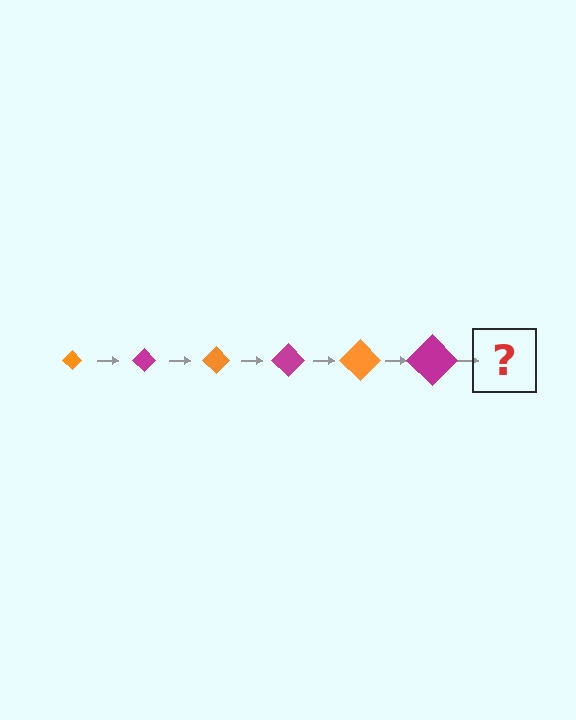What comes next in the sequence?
The next element should be an orange diamond, larger than the previous one.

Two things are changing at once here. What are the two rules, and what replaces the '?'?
The two rules are that the diamond grows larger each step and the color cycles through orange and magenta. The '?' should be an orange diamond, larger than the previous one.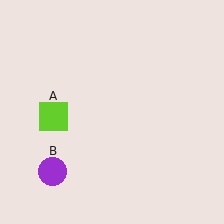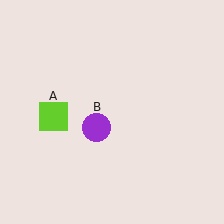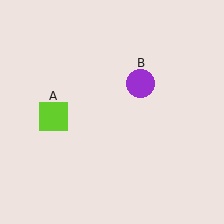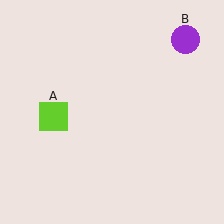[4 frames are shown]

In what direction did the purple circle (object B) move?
The purple circle (object B) moved up and to the right.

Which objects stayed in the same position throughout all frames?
Lime square (object A) remained stationary.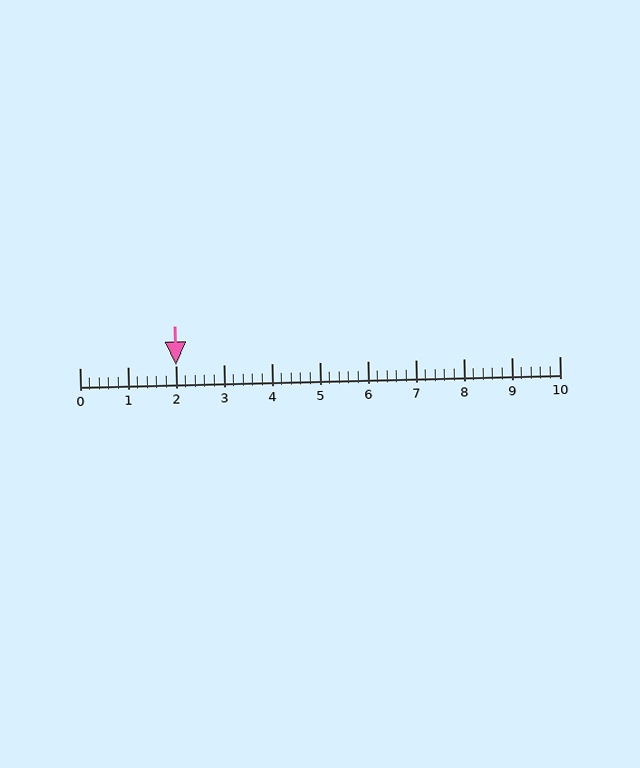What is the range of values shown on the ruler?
The ruler shows values from 0 to 10.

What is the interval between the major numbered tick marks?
The major tick marks are spaced 1 units apart.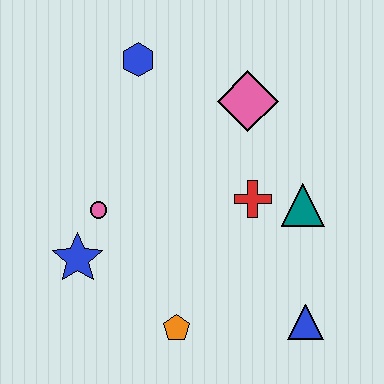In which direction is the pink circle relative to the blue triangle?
The pink circle is to the left of the blue triangle.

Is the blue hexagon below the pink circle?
No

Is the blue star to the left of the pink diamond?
Yes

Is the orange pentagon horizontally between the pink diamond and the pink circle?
Yes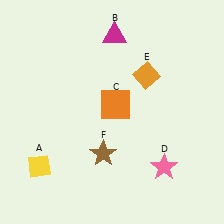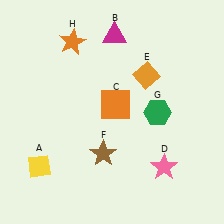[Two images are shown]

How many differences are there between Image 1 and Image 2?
There are 2 differences between the two images.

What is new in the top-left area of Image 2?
An orange star (H) was added in the top-left area of Image 2.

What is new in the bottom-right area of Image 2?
A green hexagon (G) was added in the bottom-right area of Image 2.